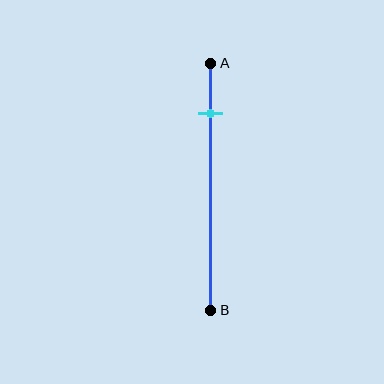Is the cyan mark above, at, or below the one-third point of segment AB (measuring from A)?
The cyan mark is above the one-third point of segment AB.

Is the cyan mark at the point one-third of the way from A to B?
No, the mark is at about 20% from A, not at the 33% one-third point.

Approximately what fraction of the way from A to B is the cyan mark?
The cyan mark is approximately 20% of the way from A to B.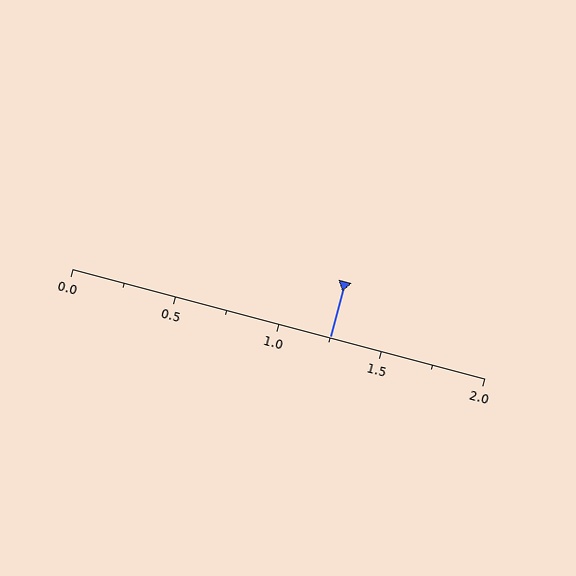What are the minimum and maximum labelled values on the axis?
The axis runs from 0.0 to 2.0.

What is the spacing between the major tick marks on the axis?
The major ticks are spaced 0.5 apart.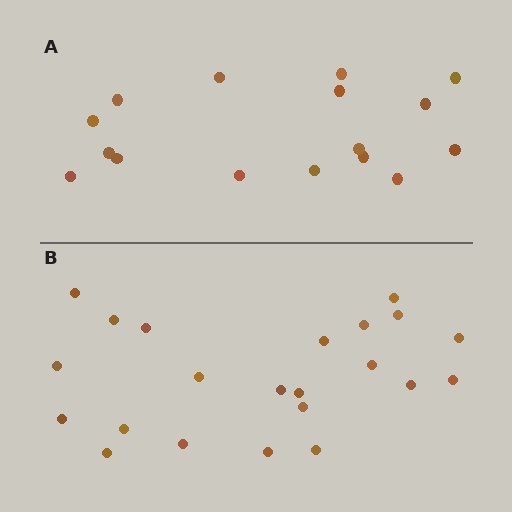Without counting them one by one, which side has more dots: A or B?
Region B (the bottom region) has more dots.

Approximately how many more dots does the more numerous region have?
Region B has about 6 more dots than region A.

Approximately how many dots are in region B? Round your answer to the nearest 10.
About 20 dots. (The exact count is 22, which rounds to 20.)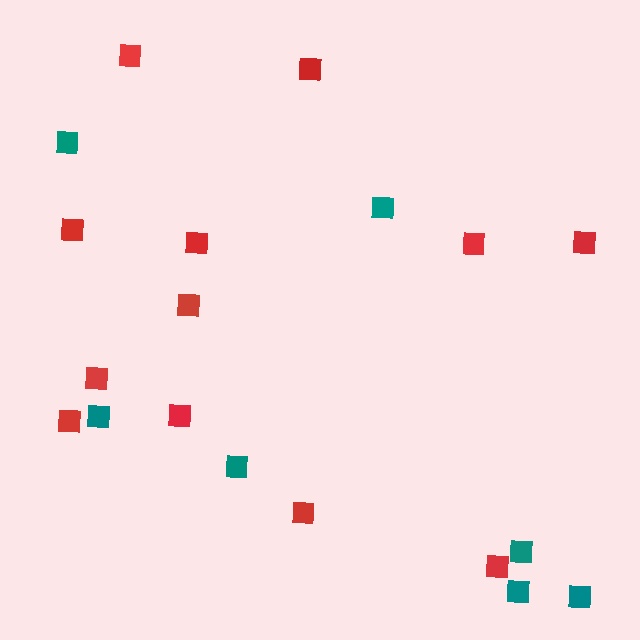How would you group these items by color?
There are 2 groups: one group of teal squares (7) and one group of red squares (12).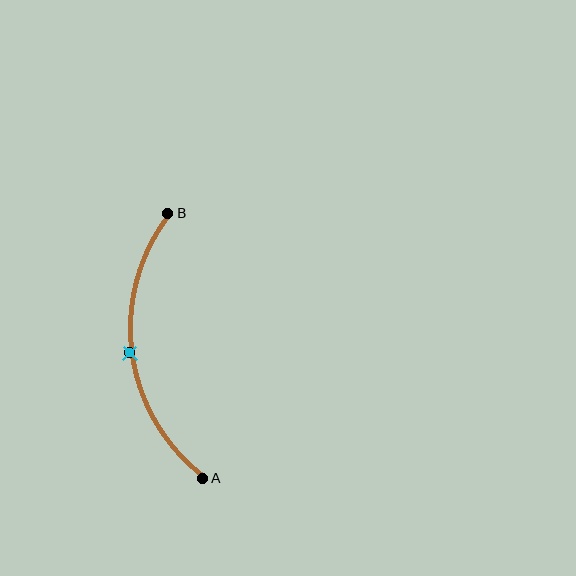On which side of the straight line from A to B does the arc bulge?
The arc bulges to the left of the straight line connecting A and B.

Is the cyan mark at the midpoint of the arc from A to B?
Yes. The cyan mark lies on the arc at equal arc-length from both A and B — it is the arc midpoint.